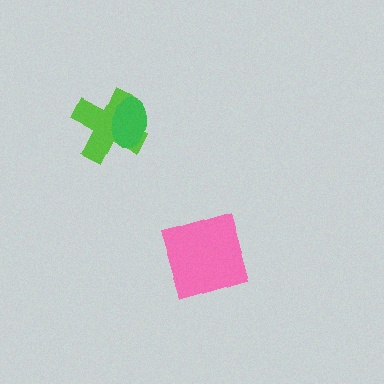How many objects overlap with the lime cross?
1 object overlaps with the lime cross.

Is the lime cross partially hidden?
Yes, it is partially covered by another shape.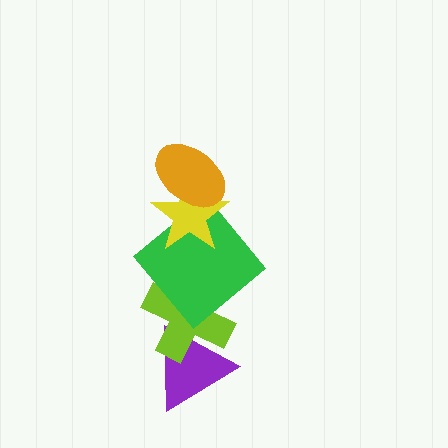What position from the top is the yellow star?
The yellow star is 2nd from the top.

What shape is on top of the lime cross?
The green diamond is on top of the lime cross.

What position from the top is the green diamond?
The green diamond is 3rd from the top.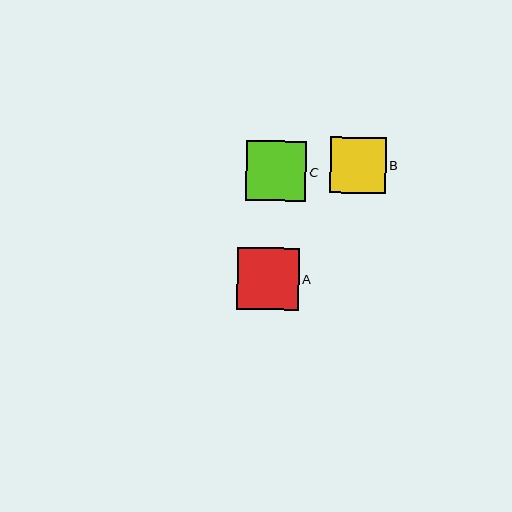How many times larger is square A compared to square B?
Square A is approximately 1.1 times the size of square B.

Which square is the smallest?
Square B is the smallest with a size of approximately 55 pixels.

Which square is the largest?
Square A is the largest with a size of approximately 62 pixels.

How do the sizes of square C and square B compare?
Square C and square B are approximately the same size.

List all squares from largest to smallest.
From largest to smallest: A, C, B.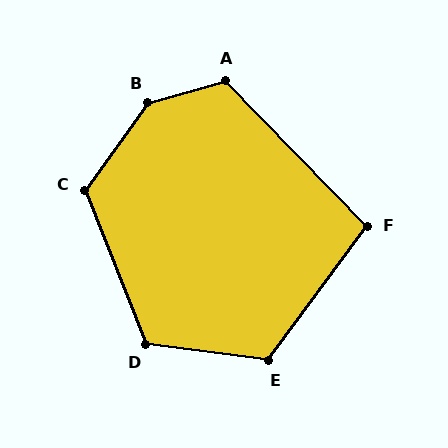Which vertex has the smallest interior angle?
F, at approximately 99 degrees.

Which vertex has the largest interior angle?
B, at approximately 142 degrees.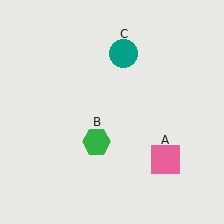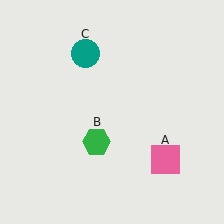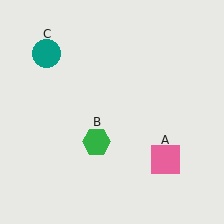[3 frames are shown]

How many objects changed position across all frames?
1 object changed position: teal circle (object C).